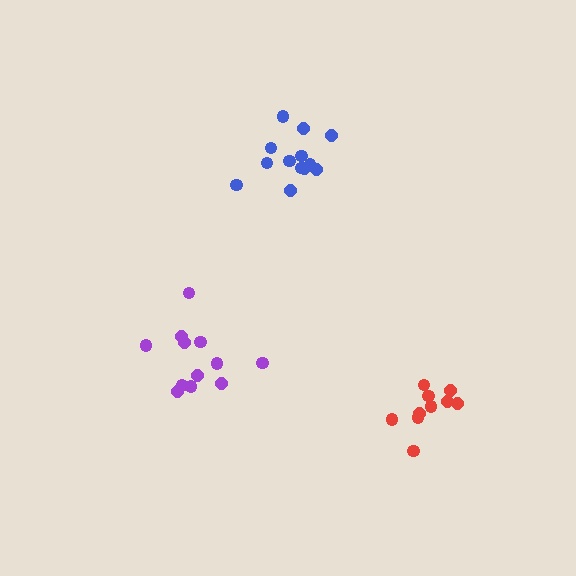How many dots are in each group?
Group 1: 13 dots, Group 2: 10 dots, Group 3: 12 dots (35 total).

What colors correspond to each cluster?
The clusters are colored: blue, red, purple.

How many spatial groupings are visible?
There are 3 spatial groupings.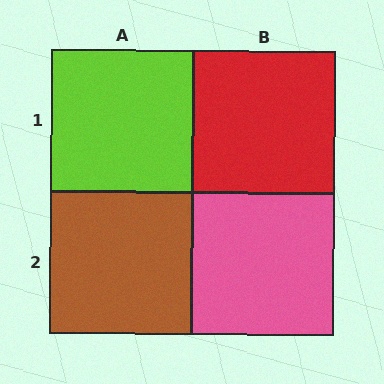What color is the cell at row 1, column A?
Lime.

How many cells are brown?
1 cell is brown.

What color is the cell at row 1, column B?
Red.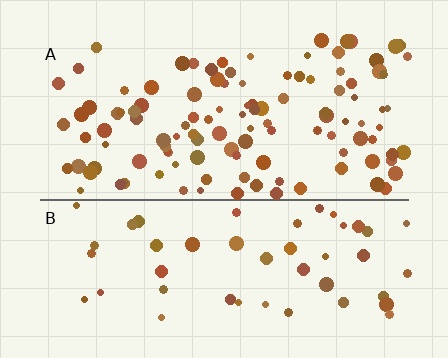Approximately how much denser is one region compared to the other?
Approximately 2.3× — region A over region B.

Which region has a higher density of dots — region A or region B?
A (the top).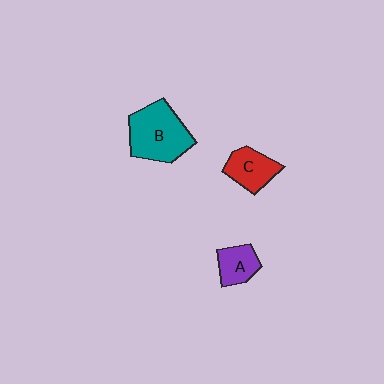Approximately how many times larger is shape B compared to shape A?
Approximately 2.1 times.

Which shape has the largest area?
Shape B (teal).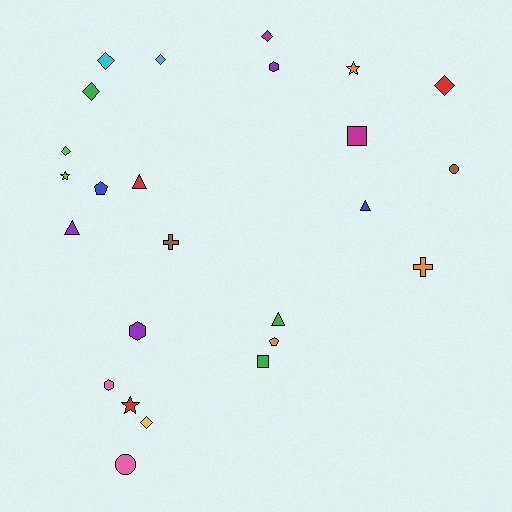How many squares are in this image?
There are 2 squares.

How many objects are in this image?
There are 25 objects.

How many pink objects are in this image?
There are 2 pink objects.